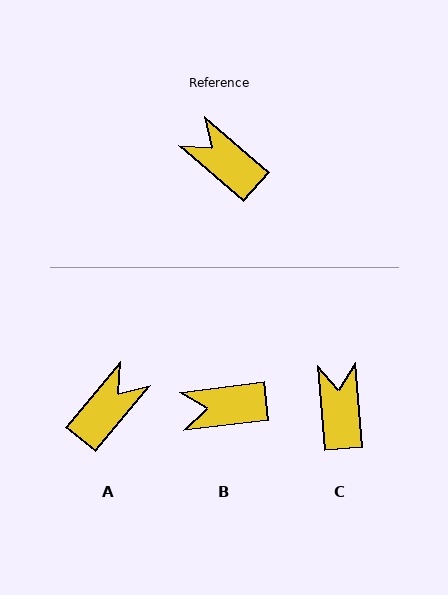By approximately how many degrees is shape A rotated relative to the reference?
Approximately 89 degrees clockwise.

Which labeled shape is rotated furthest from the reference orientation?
A, about 89 degrees away.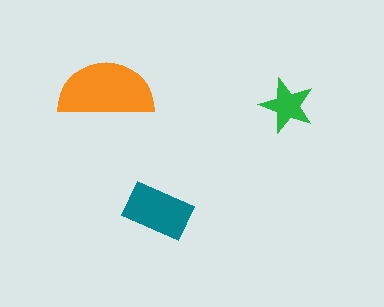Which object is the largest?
The orange semicircle.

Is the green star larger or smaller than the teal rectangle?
Smaller.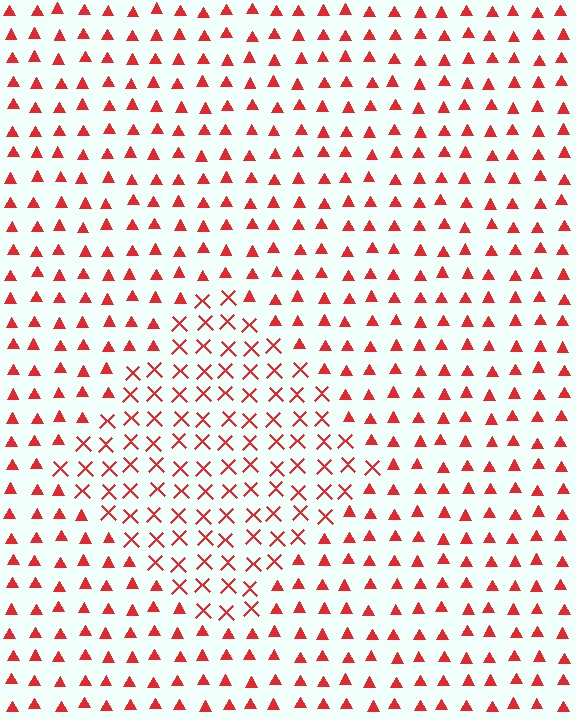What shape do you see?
I see a diamond.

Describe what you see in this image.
The image is filled with small red elements arranged in a uniform grid. A diamond-shaped region contains X marks, while the surrounding area contains triangles. The boundary is defined purely by the change in element shape.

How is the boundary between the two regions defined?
The boundary is defined by a change in element shape: X marks inside vs. triangles outside. All elements share the same color and spacing.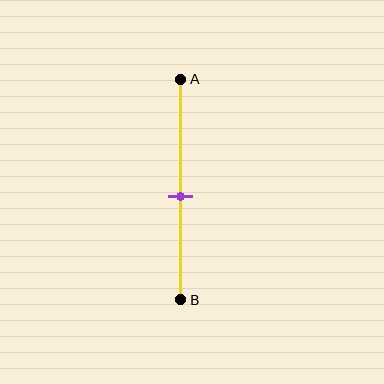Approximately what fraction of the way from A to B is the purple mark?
The purple mark is approximately 55% of the way from A to B.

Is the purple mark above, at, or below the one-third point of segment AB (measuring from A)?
The purple mark is below the one-third point of segment AB.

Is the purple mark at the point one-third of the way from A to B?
No, the mark is at about 55% from A, not at the 33% one-third point.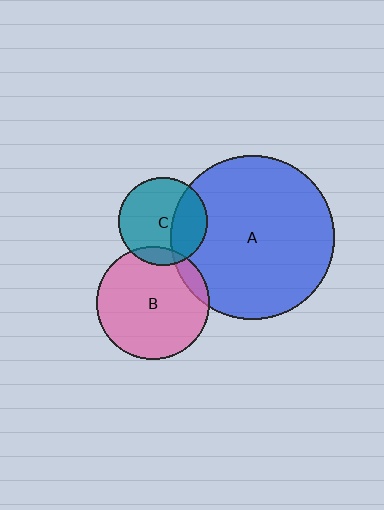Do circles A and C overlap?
Yes.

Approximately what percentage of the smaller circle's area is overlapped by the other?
Approximately 30%.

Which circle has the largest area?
Circle A (blue).